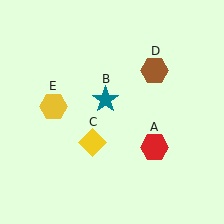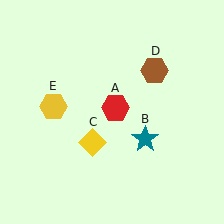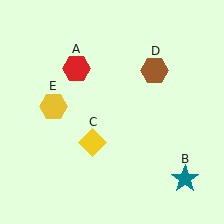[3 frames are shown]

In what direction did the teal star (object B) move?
The teal star (object B) moved down and to the right.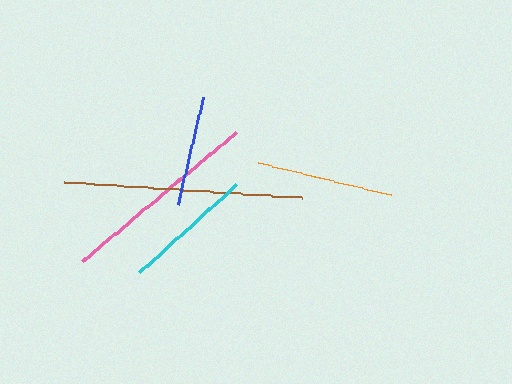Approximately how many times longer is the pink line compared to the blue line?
The pink line is approximately 1.8 times the length of the blue line.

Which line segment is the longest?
The brown line is the longest at approximately 238 pixels.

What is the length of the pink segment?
The pink segment is approximately 201 pixels long.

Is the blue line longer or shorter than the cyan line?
The cyan line is longer than the blue line.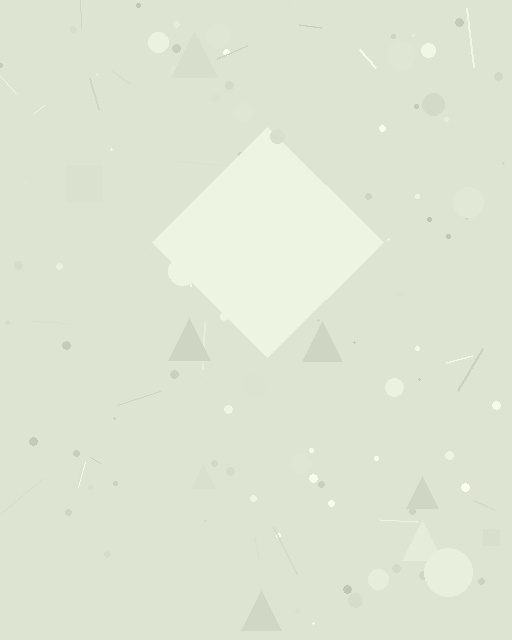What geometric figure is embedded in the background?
A diamond is embedded in the background.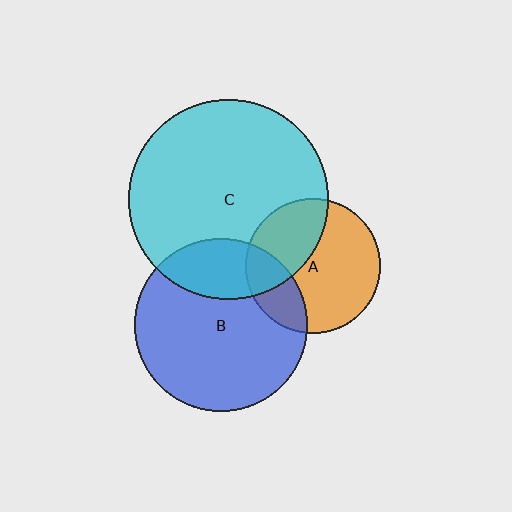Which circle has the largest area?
Circle C (cyan).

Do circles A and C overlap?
Yes.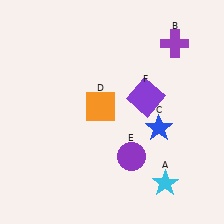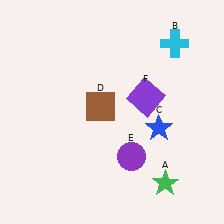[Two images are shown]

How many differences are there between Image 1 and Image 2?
There are 3 differences between the two images.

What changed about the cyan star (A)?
In Image 1, A is cyan. In Image 2, it changed to green.